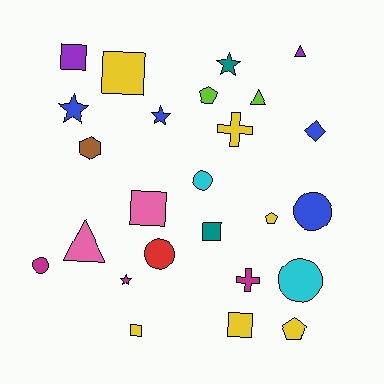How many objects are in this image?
There are 25 objects.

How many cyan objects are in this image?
There are 2 cyan objects.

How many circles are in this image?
There are 5 circles.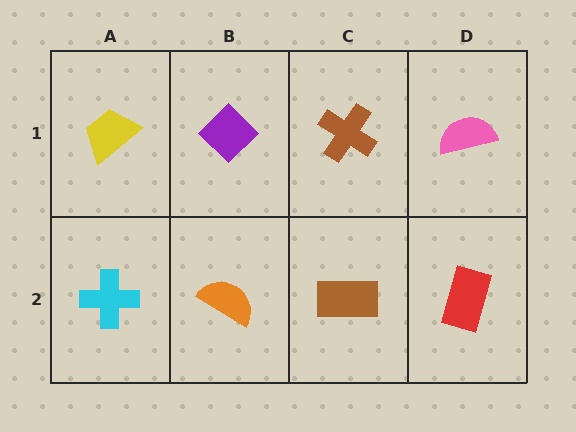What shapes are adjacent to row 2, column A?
A yellow trapezoid (row 1, column A), an orange semicircle (row 2, column B).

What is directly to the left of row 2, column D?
A brown rectangle.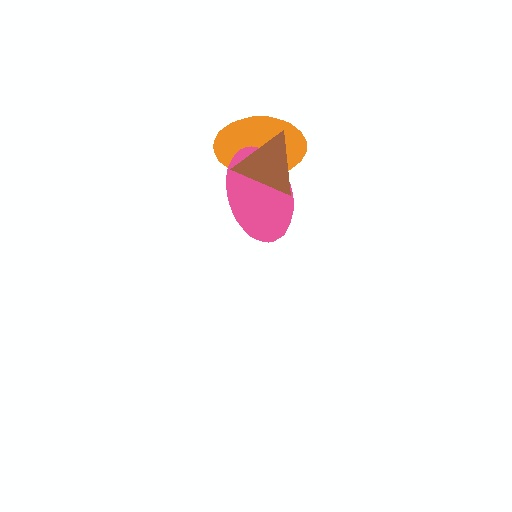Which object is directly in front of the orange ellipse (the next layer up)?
The pink ellipse is directly in front of the orange ellipse.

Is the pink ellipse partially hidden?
Yes, it is partially covered by another shape.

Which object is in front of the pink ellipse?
The brown triangle is in front of the pink ellipse.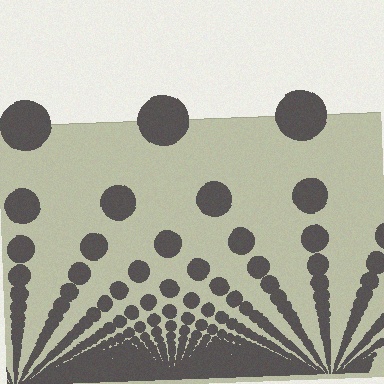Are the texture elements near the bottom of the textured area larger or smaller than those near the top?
Smaller. The gradient is inverted — elements near the bottom are smaller and denser.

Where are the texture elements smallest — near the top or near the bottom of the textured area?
Near the bottom.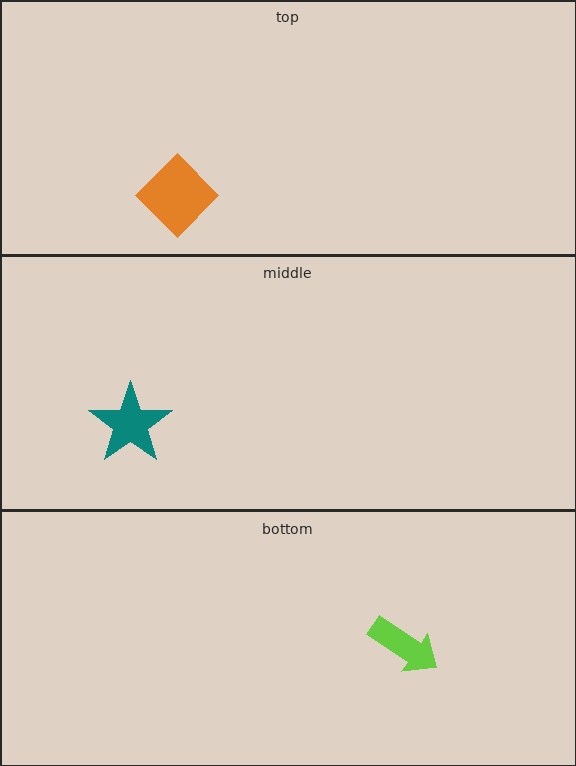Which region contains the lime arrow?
The bottom region.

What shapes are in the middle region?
The teal star.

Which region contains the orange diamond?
The top region.